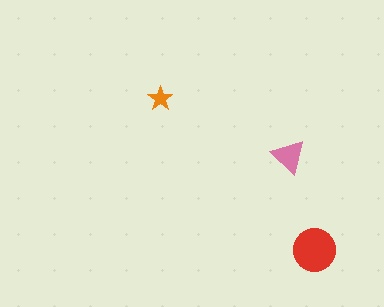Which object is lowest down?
The red circle is bottommost.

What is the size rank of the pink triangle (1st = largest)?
2nd.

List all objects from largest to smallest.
The red circle, the pink triangle, the orange star.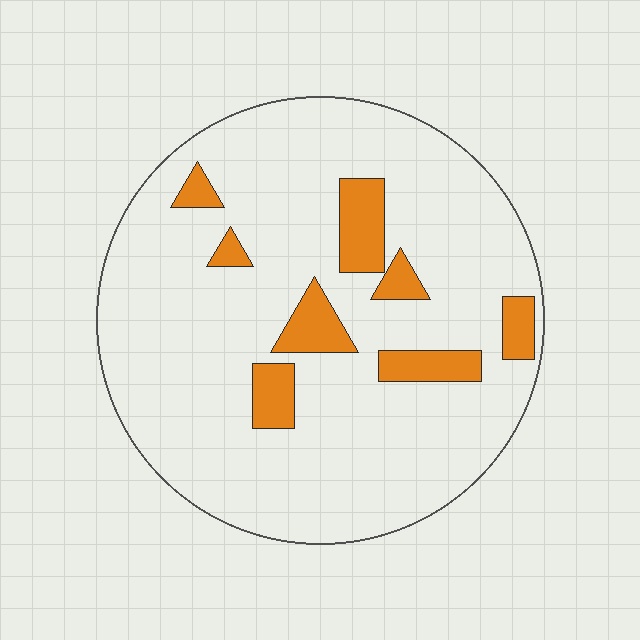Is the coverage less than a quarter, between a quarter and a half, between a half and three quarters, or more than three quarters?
Less than a quarter.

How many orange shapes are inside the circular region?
8.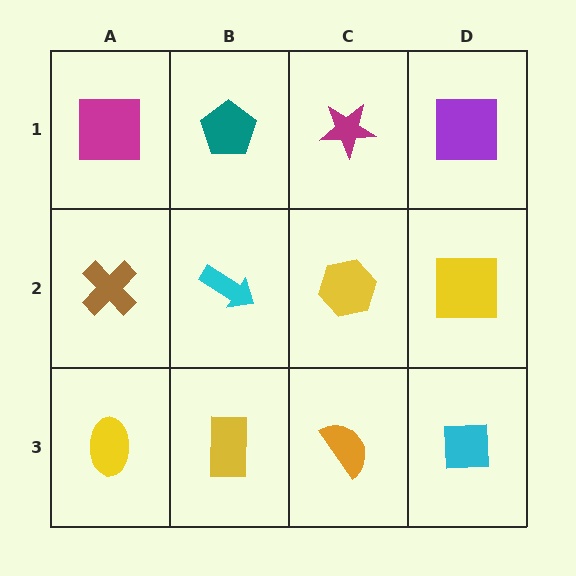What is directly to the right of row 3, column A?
A yellow rectangle.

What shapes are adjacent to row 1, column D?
A yellow square (row 2, column D), a magenta star (row 1, column C).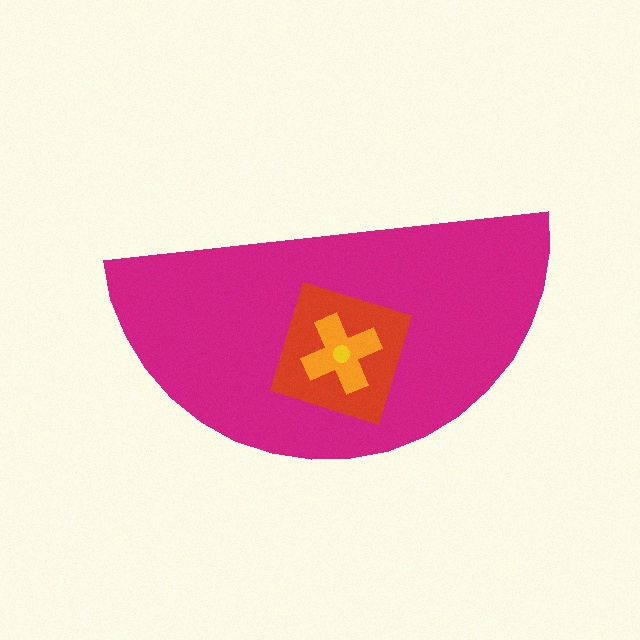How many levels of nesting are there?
4.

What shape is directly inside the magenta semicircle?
The red diamond.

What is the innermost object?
The yellow circle.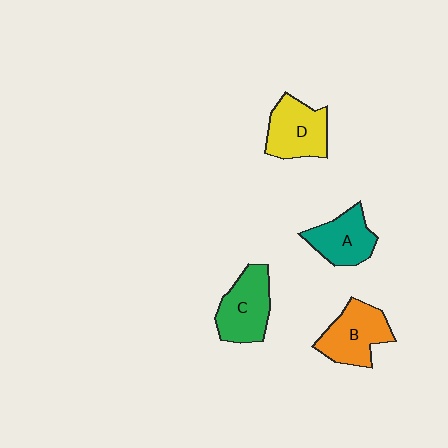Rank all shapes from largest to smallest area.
From largest to smallest: C (green), B (orange), D (yellow), A (teal).